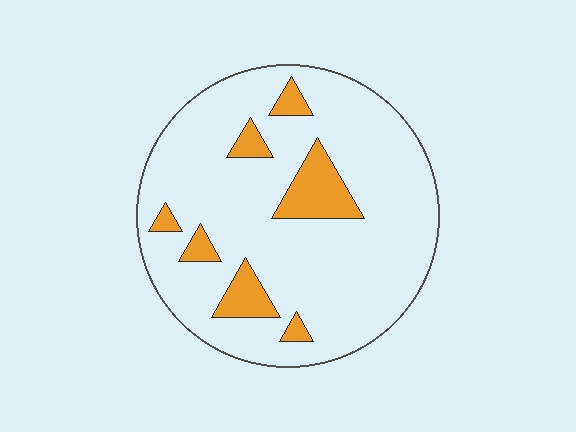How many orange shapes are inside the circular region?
7.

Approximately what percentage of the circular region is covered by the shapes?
Approximately 15%.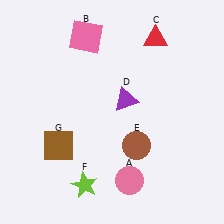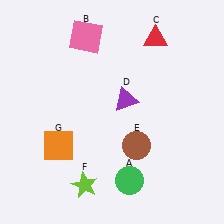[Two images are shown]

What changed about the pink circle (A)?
In Image 1, A is pink. In Image 2, it changed to green.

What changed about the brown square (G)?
In Image 1, G is brown. In Image 2, it changed to orange.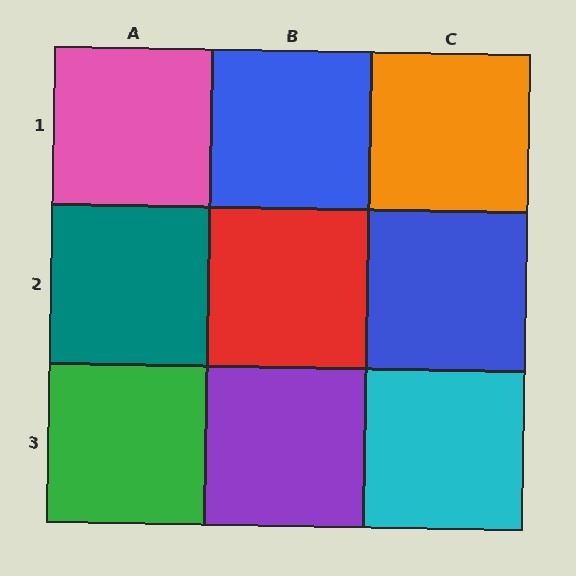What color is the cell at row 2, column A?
Teal.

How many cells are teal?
1 cell is teal.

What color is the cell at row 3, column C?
Cyan.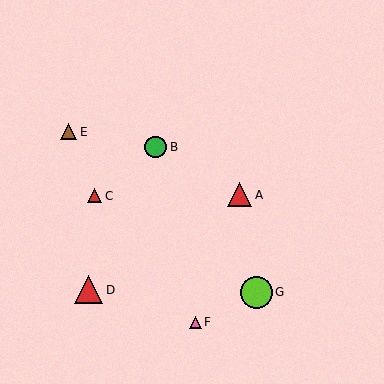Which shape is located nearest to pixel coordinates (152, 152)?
The green circle (labeled B) at (156, 147) is nearest to that location.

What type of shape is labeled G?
Shape G is a lime circle.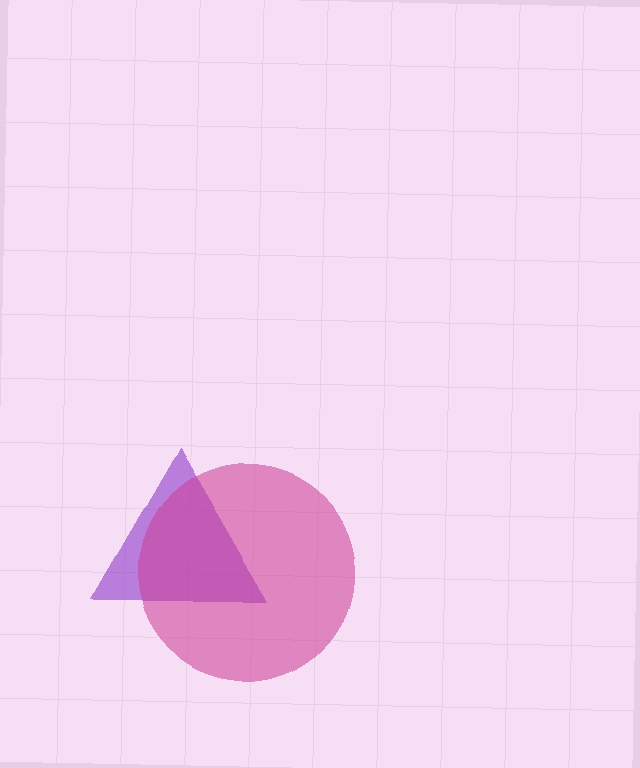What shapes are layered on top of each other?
The layered shapes are: a purple triangle, a magenta circle.